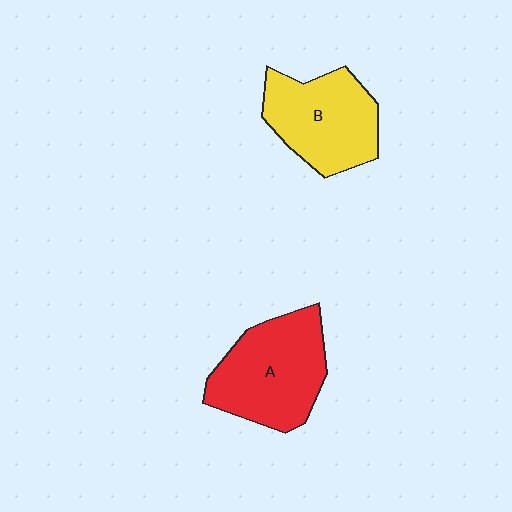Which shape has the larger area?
Shape A (red).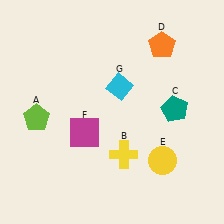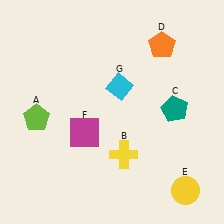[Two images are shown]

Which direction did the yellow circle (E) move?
The yellow circle (E) moved down.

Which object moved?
The yellow circle (E) moved down.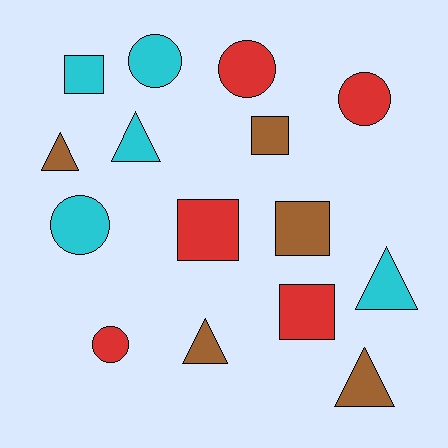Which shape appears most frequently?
Square, with 5 objects.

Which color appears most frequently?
Brown, with 5 objects.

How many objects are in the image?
There are 15 objects.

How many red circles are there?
There are 3 red circles.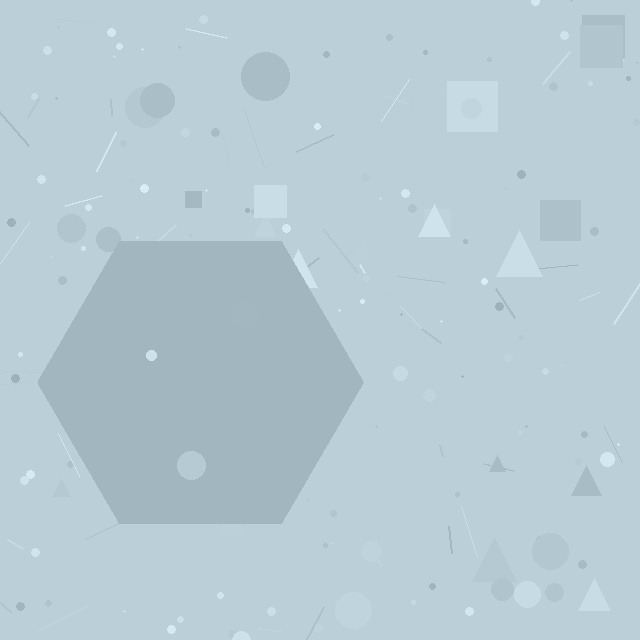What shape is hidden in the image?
A hexagon is hidden in the image.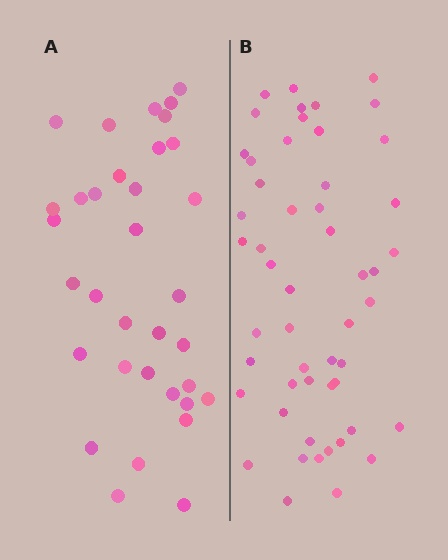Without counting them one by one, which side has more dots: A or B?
Region B (the right region) has more dots.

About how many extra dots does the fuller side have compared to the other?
Region B has approximately 20 more dots than region A.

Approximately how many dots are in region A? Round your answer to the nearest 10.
About 30 dots. (The exact count is 34, which rounds to 30.)